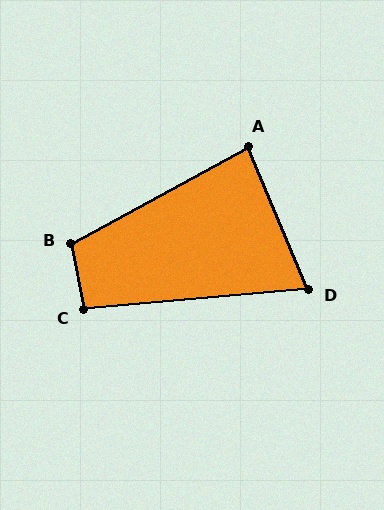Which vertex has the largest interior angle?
B, at approximately 108 degrees.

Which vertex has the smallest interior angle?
D, at approximately 72 degrees.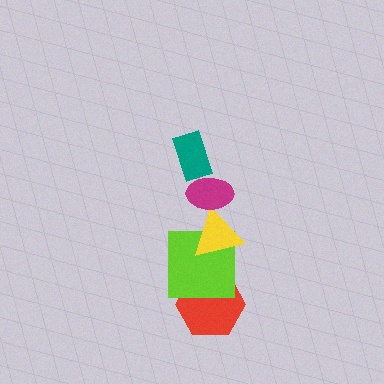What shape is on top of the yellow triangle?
The magenta ellipse is on top of the yellow triangle.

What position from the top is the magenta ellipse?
The magenta ellipse is 2nd from the top.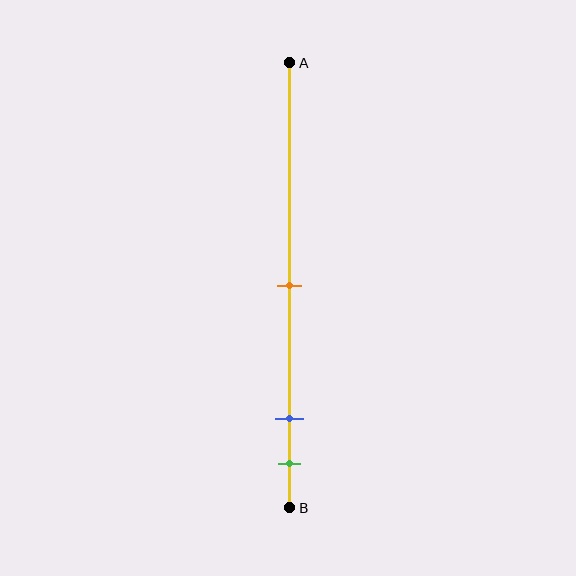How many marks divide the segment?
There are 3 marks dividing the segment.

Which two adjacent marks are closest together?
The blue and green marks are the closest adjacent pair.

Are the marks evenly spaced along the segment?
No, the marks are not evenly spaced.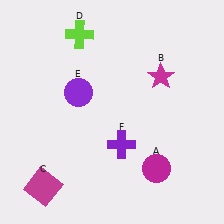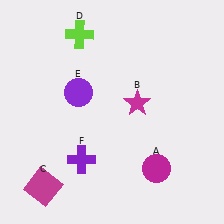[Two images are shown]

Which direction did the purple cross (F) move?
The purple cross (F) moved left.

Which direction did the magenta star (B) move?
The magenta star (B) moved down.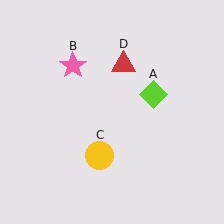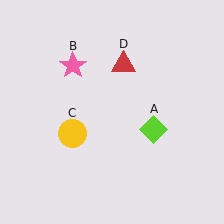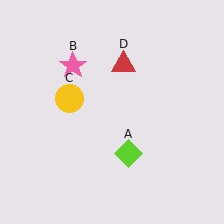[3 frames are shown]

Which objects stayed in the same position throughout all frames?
Pink star (object B) and red triangle (object D) remained stationary.